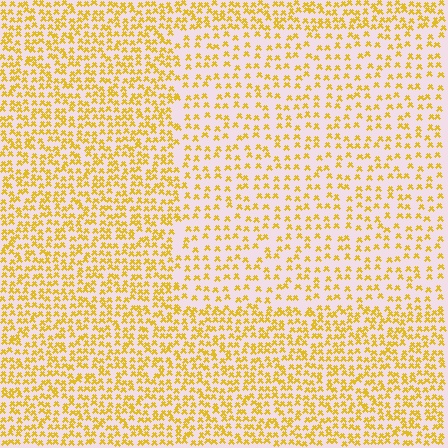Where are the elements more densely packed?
The elements are more densely packed outside the rectangle boundary.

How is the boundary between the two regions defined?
The boundary is defined by a change in element density (approximately 1.8x ratio). All elements are the same color, size, and shape.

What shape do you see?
I see a rectangle.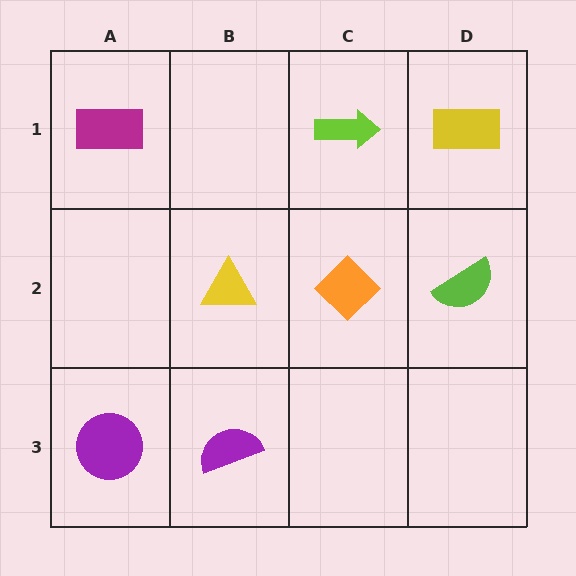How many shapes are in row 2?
3 shapes.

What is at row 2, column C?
An orange diamond.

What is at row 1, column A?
A magenta rectangle.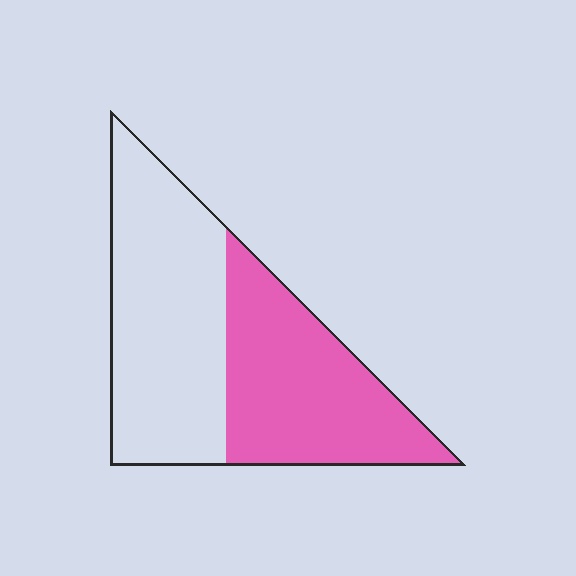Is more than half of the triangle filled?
No.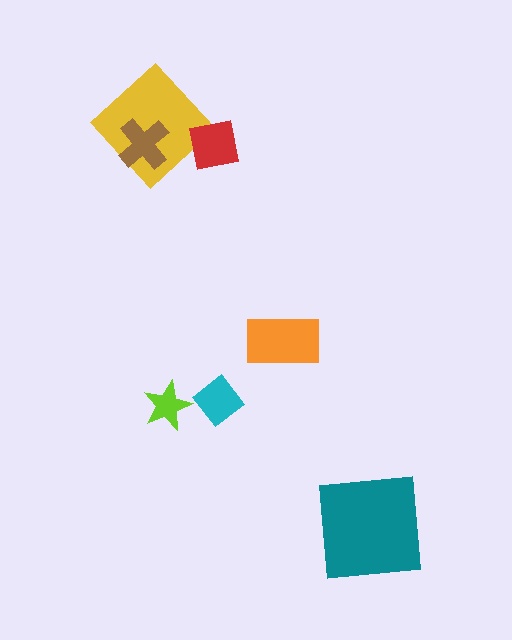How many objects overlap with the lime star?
0 objects overlap with the lime star.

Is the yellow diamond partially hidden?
Yes, it is partially covered by another shape.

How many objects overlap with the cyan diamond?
0 objects overlap with the cyan diamond.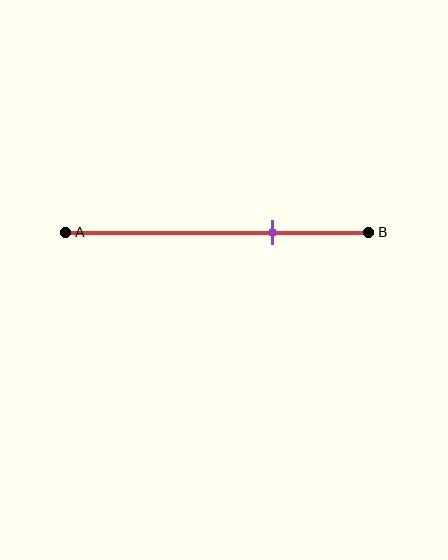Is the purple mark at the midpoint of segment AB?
No, the mark is at about 70% from A, not at the 50% midpoint.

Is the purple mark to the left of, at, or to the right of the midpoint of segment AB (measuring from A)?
The purple mark is to the right of the midpoint of segment AB.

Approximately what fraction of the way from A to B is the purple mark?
The purple mark is approximately 70% of the way from A to B.